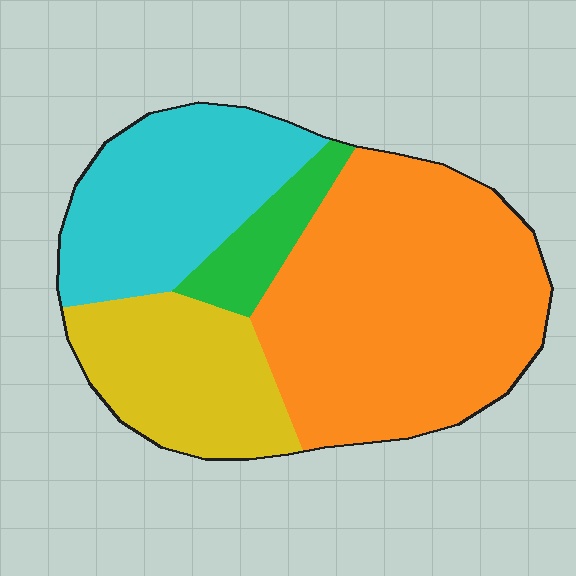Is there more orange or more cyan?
Orange.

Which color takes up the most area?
Orange, at roughly 45%.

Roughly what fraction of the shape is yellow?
Yellow takes up less than a quarter of the shape.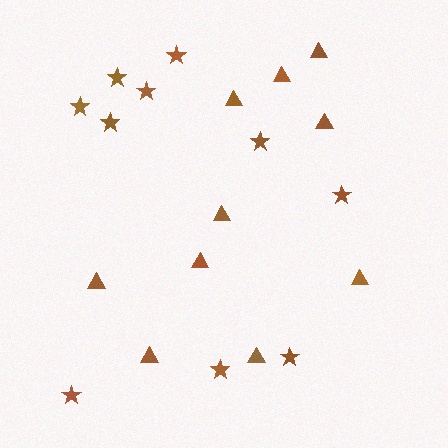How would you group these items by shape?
There are 2 groups: one group of triangles (10) and one group of stars (10).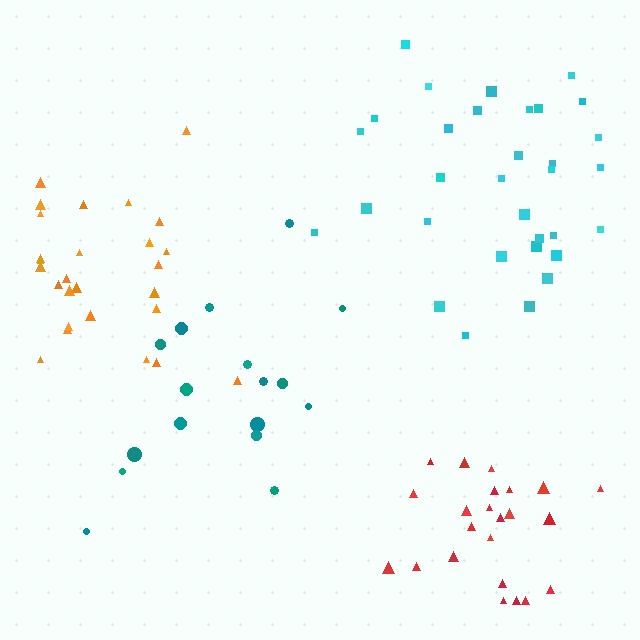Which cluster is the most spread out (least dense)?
Teal.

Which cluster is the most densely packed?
Red.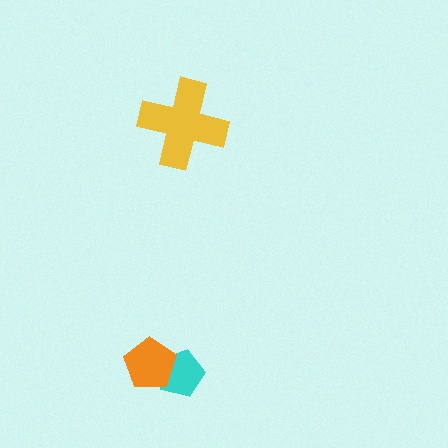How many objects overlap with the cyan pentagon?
1 object overlaps with the cyan pentagon.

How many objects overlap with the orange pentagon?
1 object overlaps with the orange pentagon.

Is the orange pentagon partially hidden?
No, no other shape covers it.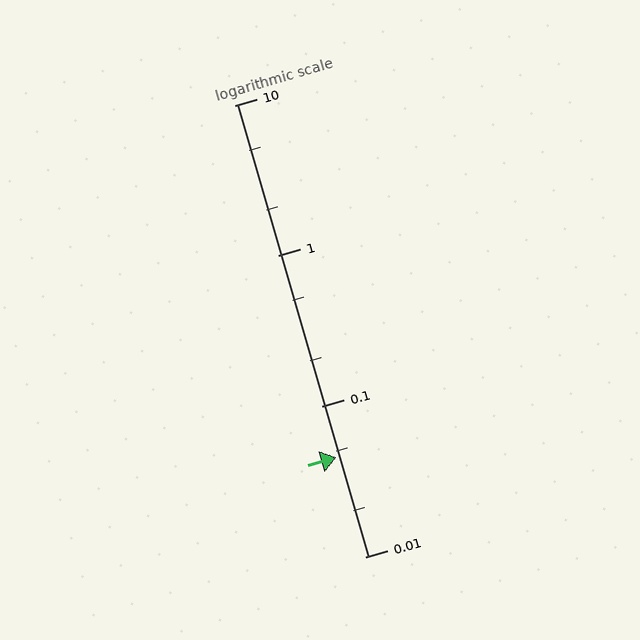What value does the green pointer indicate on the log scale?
The pointer indicates approximately 0.046.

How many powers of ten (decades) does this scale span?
The scale spans 3 decades, from 0.01 to 10.